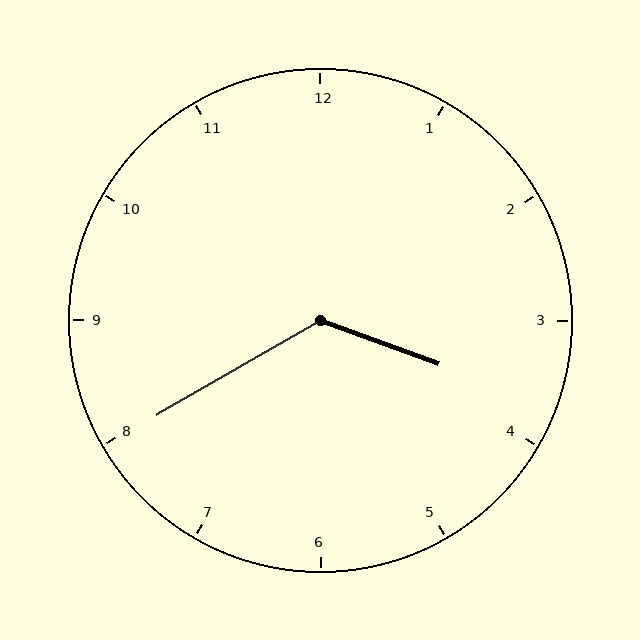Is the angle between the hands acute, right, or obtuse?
It is obtuse.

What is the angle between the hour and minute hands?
Approximately 130 degrees.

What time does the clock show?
3:40.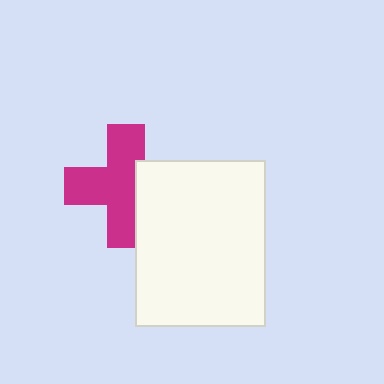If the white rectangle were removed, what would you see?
You would see the complete magenta cross.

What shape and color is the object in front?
The object in front is a white rectangle.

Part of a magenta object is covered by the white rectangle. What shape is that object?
It is a cross.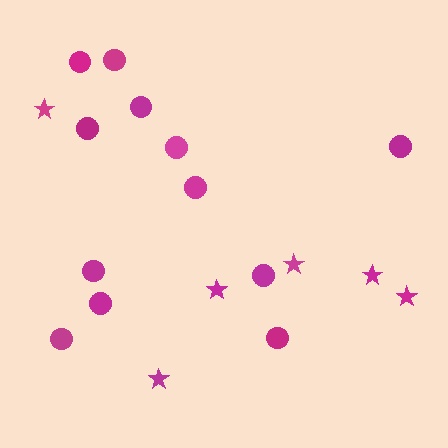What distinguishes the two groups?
There are 2 groups: one group of circles (12) and one group of stars (6).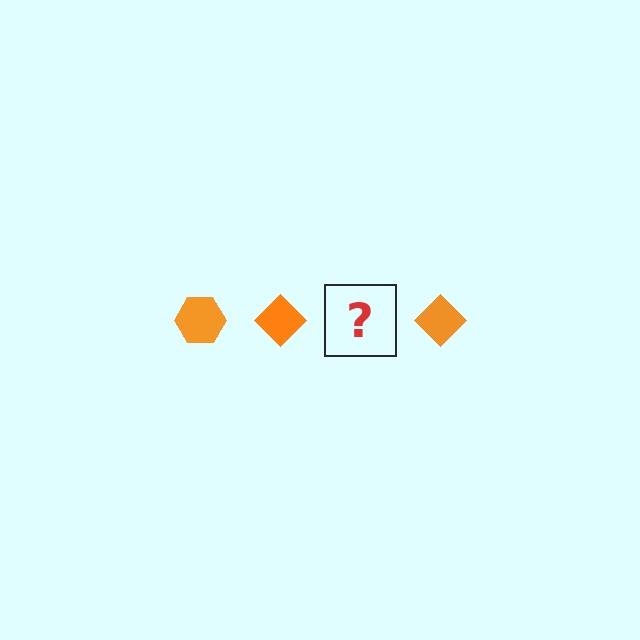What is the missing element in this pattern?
The missing element is an orange hexagon.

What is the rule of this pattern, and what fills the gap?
The rule is that the pattern cycles through hexagon, diamond shapes in orange. The gap should be filled with an orange hexagon.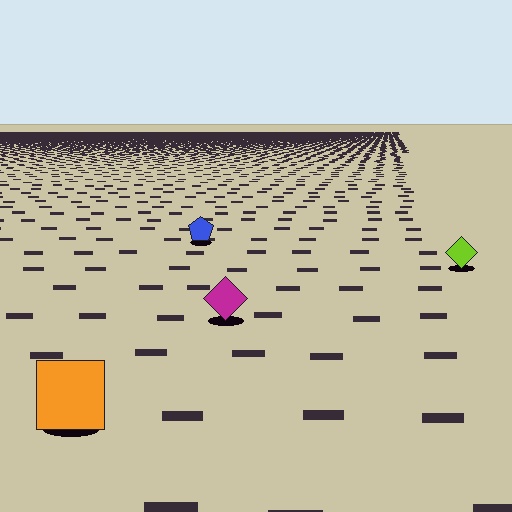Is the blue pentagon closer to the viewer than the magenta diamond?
No. The magenta diamond is closer — you can tell from the texture gradient: the ground texture is coarser near it.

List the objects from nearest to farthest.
From nearest to farthest: the orange square, the magenta diamond, the lime diamond, the blue pentagon.